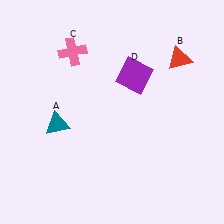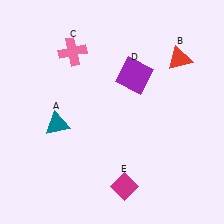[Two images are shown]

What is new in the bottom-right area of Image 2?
A magenta diamond (E) was added in the bottom-right area of Image 2.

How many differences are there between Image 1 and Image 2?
There is 1 difference between the two images.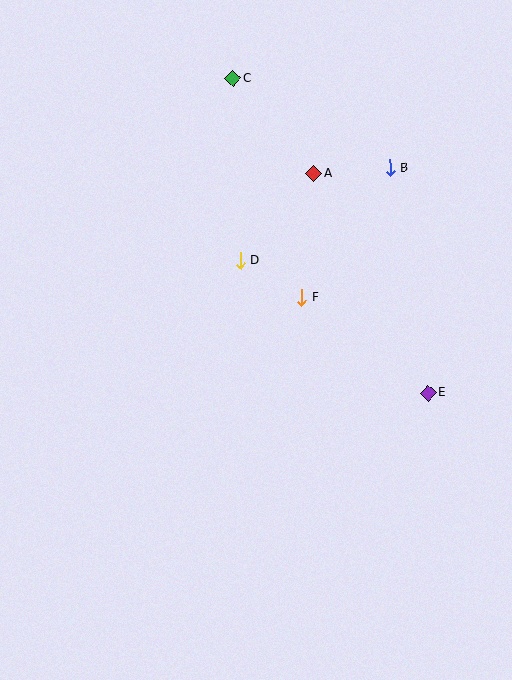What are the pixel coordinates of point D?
Point D is at (241, 261).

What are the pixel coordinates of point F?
Point F is at (301, 298).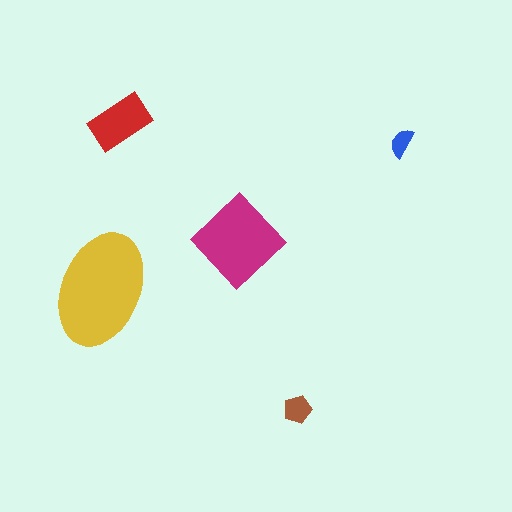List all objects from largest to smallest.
The yellow ellipse, the magenta diamond, the red rectangle, the brown pentagon, the blue semicircle.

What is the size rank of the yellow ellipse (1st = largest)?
1st.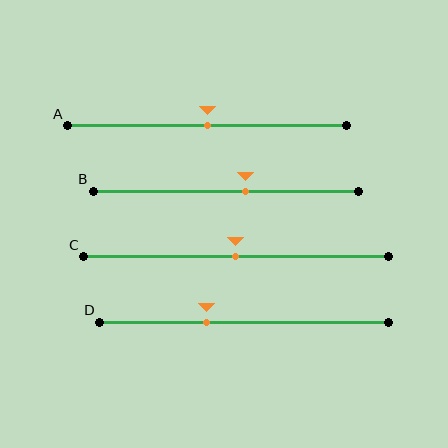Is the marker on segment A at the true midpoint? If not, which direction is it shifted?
Yes, the marker on segment A is at the true midpoint.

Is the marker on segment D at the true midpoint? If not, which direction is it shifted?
No, the marker on segment D is shifted to the left by about 13% of the segment length.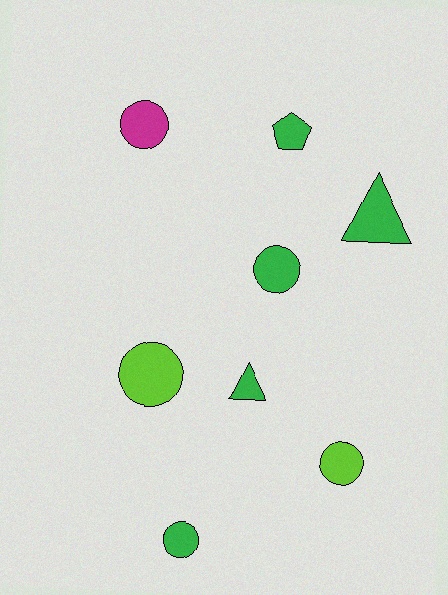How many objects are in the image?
There are 8 objects.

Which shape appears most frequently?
Circle, with 5 objects.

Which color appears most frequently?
Green, with 5 objects.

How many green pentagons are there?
There is 1 green pentagon.